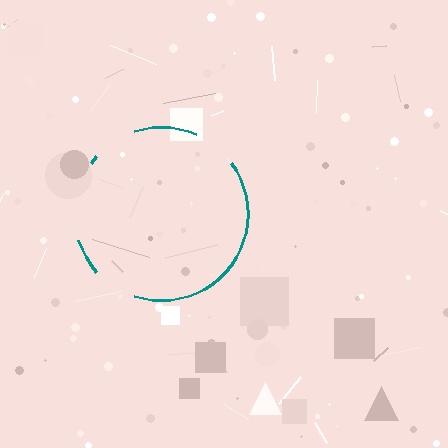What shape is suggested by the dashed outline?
The dashed outline suggests a circle.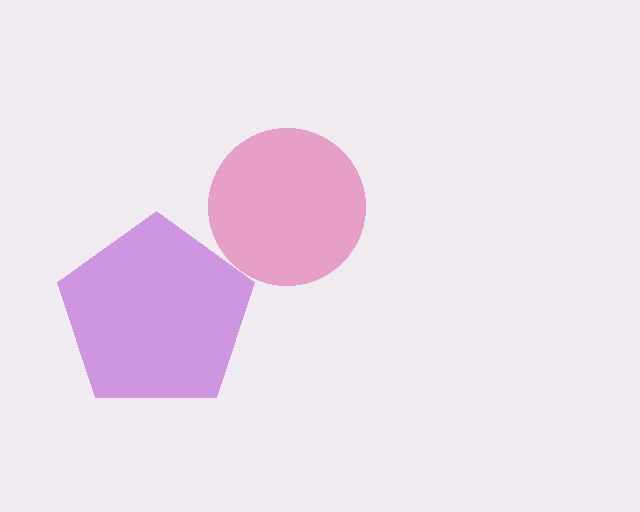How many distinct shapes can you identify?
There are 2 distinct shapes: a pink circle, a purple pentagon.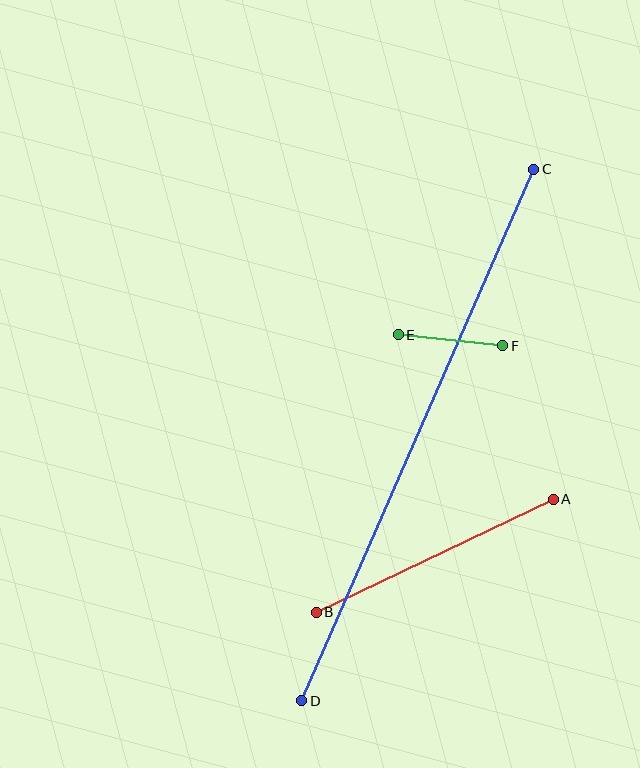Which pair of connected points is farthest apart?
Points C and D are farthest apart.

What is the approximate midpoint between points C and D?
The midpoint is at approximately (418, 435) pixels.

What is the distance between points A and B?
The distance is approximately 263 pixels.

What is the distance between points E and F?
The distance is approximately 105 pixels.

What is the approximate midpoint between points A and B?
The midpoint is at approximately (435, 556) pixels.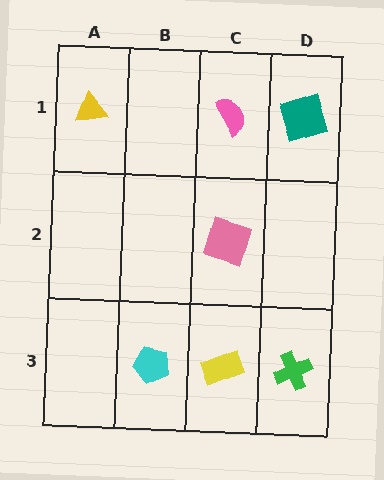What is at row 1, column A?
A yellow triangle.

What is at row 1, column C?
A pink semicircle.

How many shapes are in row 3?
3 shapes.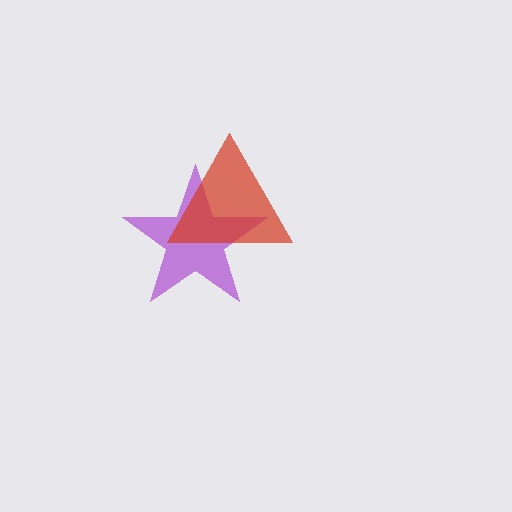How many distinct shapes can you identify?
There are 2 distinct shapes: a purple star, a red triangle.